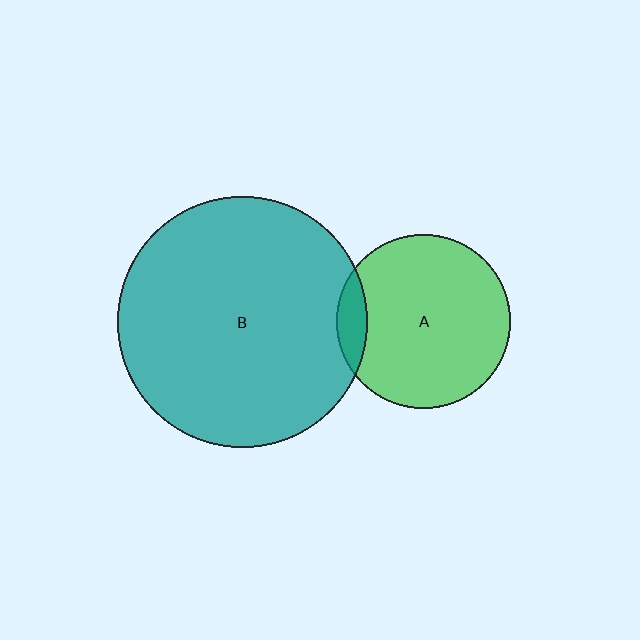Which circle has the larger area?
Circle B (teal).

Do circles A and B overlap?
Yes.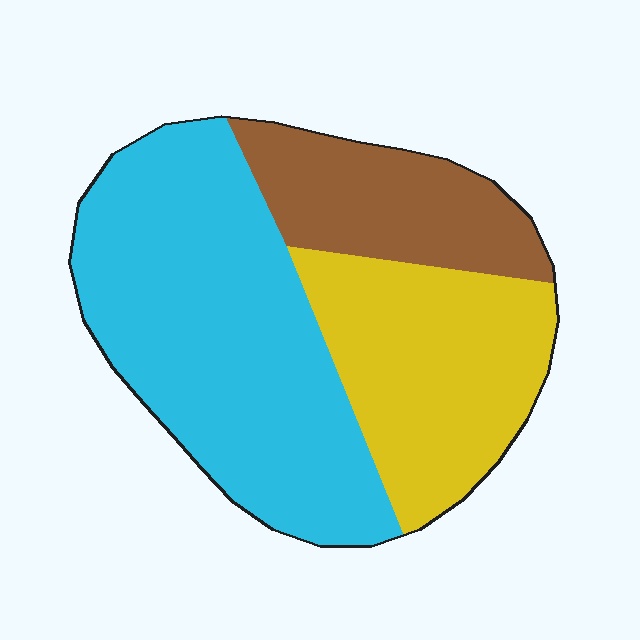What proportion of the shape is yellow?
Yellow covers around 30% of the shape.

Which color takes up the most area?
Cyan, at roughly 50%.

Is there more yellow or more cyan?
Cyan.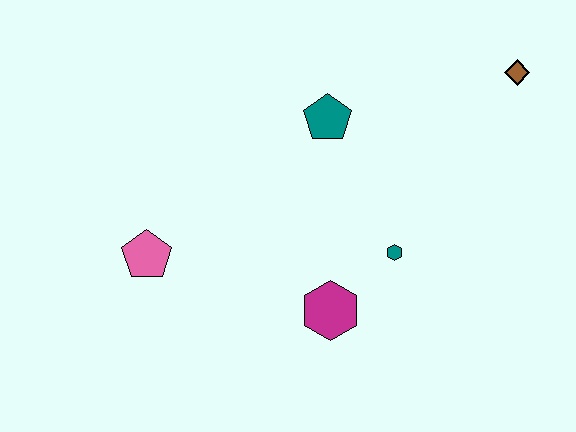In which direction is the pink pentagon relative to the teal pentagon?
The pink pentagon is to the left of the teal pentagon.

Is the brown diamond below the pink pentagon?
No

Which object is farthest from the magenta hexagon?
The brown diamond is farthest from the magenta hexagon.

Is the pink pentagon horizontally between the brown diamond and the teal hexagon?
No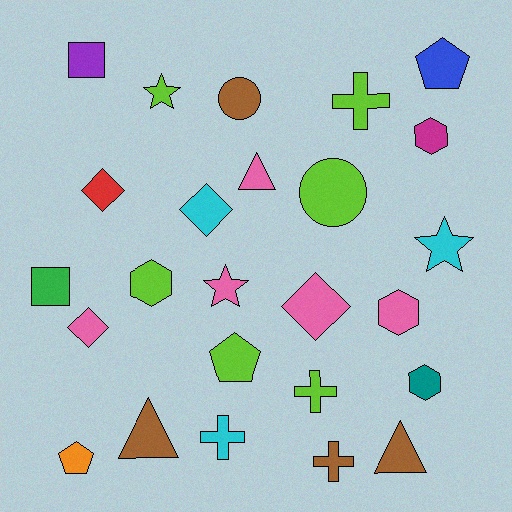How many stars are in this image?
There are 3 stars.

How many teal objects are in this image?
There is 1 teal object.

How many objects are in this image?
There are 25 objects.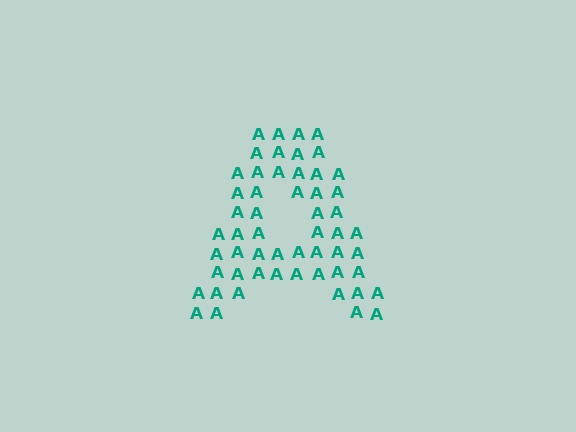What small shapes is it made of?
It is made of small letter A's.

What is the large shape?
The large shape is the letter A.